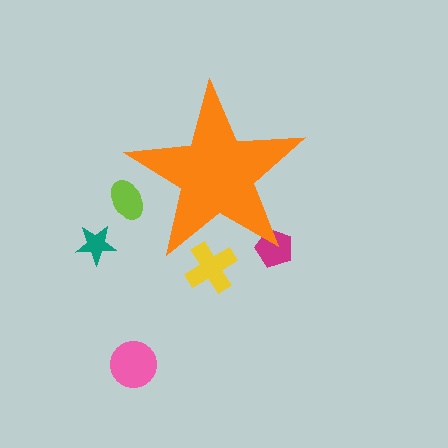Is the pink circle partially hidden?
No, the pink circle is fully visible.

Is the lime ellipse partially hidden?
Yes, the lime ellipse is partially hidden behind the orange star.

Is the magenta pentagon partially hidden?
Yes, the magenta pentagon is partially hidden behind the orange star.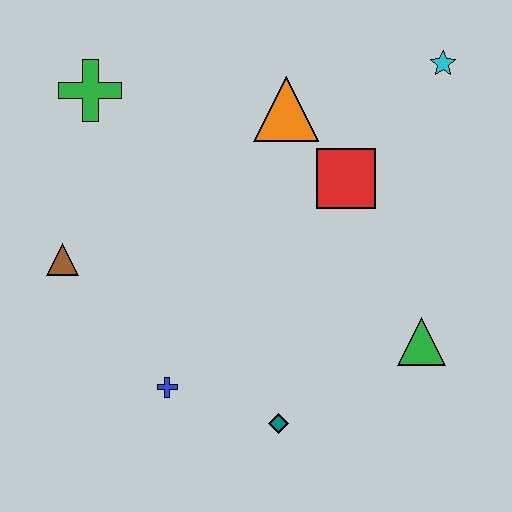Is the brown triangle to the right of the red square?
No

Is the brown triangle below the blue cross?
No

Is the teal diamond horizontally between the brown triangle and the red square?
Yes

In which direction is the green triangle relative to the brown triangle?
The green triangle is to the right of the brown triangle.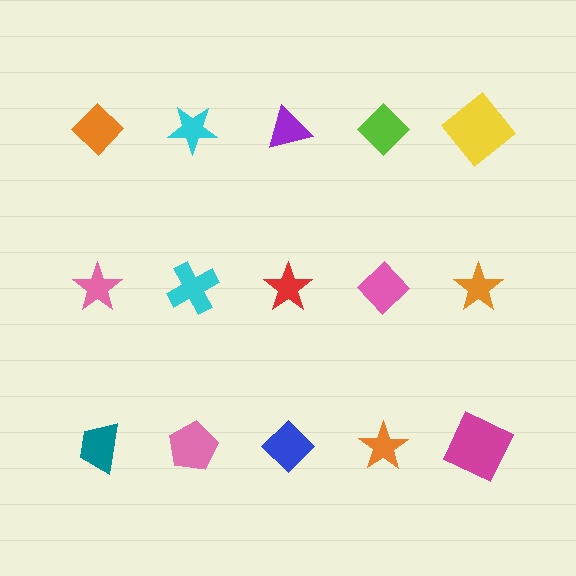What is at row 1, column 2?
A cyan star.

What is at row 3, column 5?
A magenta square.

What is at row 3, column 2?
A pink pentagon.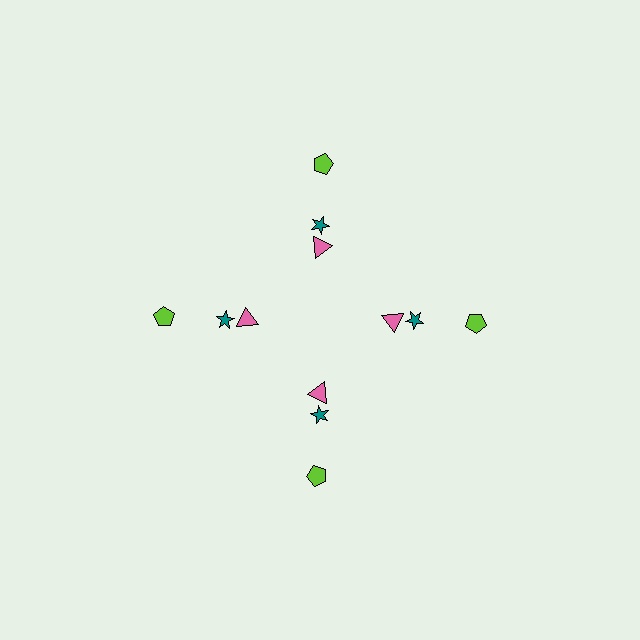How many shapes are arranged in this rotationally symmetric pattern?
There are 12 shapes, arranged in 4 groups of 3.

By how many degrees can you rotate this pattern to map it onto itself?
The pattern maps onto itself every 90 degrees of rotation.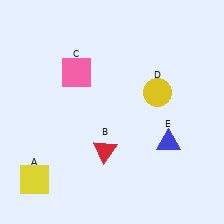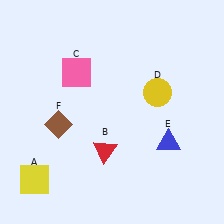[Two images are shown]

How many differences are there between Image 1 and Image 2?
There is 1 difference between the two images.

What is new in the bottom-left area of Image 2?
A brown diamond (F) was added in the bottom-left area of Image 2.